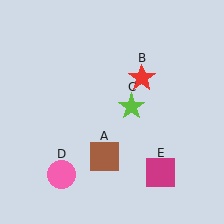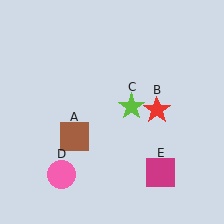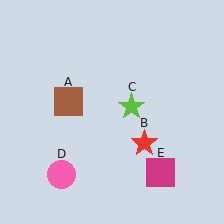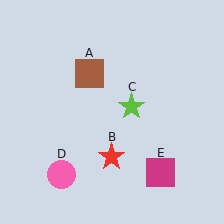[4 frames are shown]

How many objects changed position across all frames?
2 objects changed position: brown square (object A), red star (object B).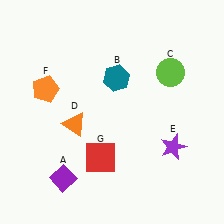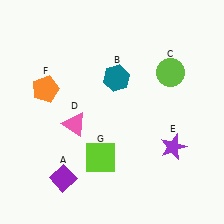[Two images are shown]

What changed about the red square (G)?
In Image 1, G is red. In Image 2, it changed to lime.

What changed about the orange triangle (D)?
In Image 1, D is orange. In Image 2, it changed to pink.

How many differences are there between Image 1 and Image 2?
There are 2 differences between the two images.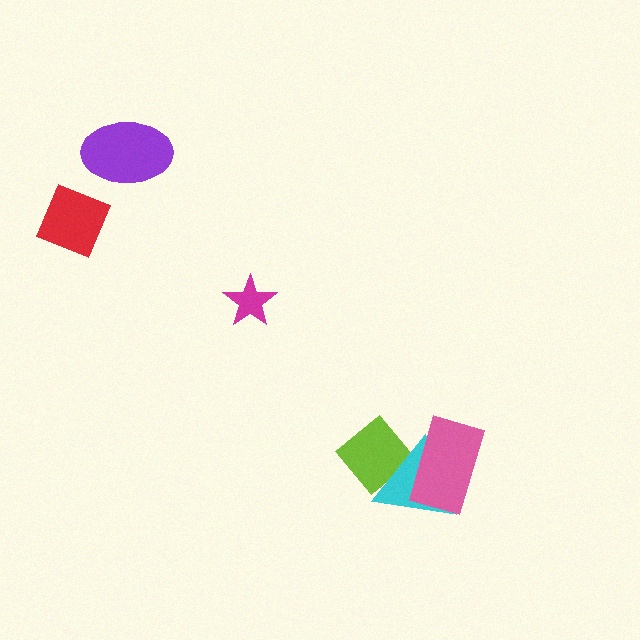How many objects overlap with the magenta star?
0 objects overlap with the magenta star.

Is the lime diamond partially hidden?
Yes, it is partially covered by another shape.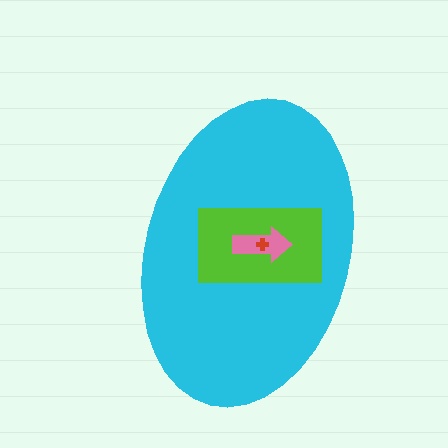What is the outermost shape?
The cyan ellipse.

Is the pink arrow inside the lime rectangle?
Yes.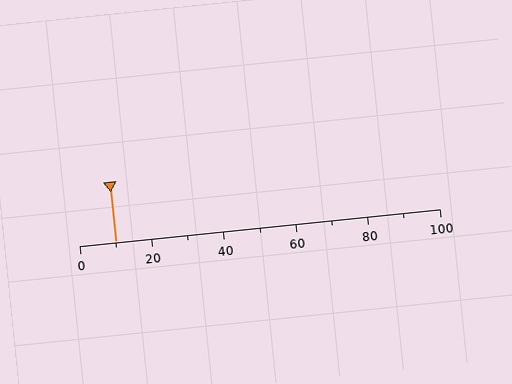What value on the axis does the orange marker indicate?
The marker indicates approximately 10.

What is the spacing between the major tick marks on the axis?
The major ticks are spaced 20 apart.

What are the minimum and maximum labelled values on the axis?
The axis runs from 0 to 100.